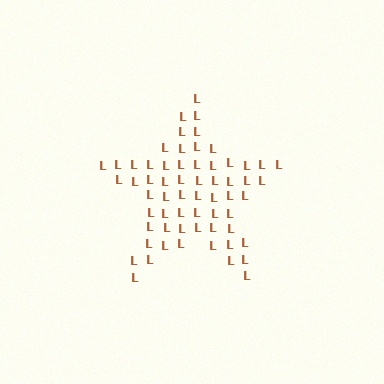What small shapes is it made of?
It is made of small letter L's.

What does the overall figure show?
The overall figure shows a star.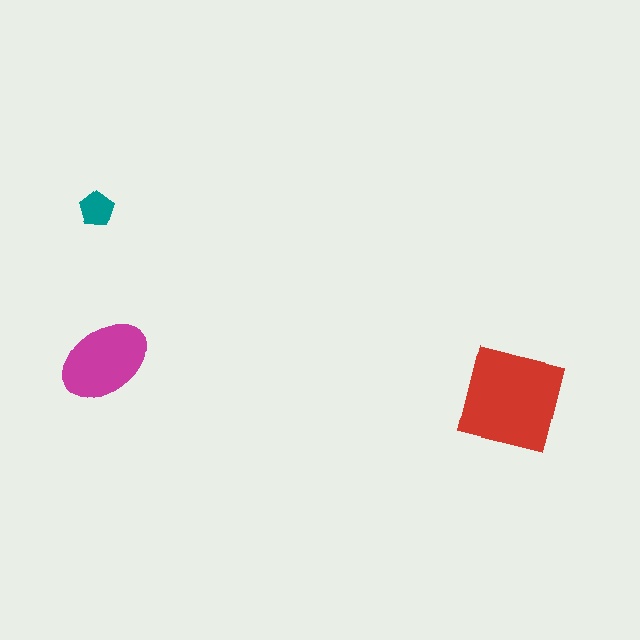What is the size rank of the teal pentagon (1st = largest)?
3rd.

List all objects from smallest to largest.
The teal pentagon, the magenta ellipse, the red square.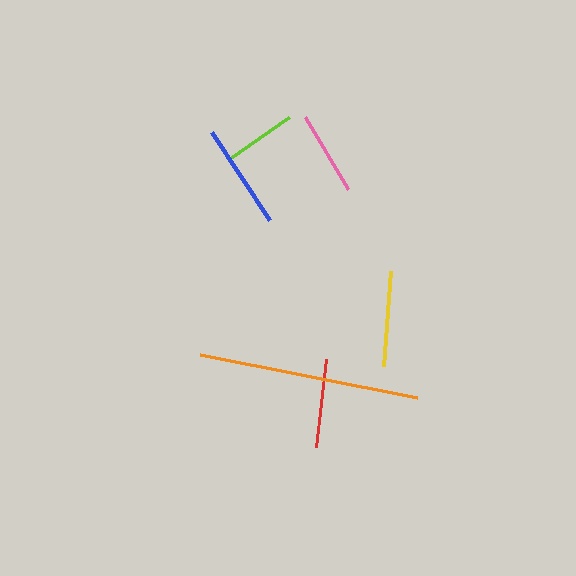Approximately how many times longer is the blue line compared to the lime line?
The blue line is approximately 1.4 times the length of the lime line.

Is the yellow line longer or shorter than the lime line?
The yellow line is longer than the lime line.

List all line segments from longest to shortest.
From longest to shortest: orange, blue, yellow, red, pink, lime.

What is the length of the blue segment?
The blue segment is approximately 105 pixels long.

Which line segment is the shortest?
The lime line is the shortest at approximately 74 pixels.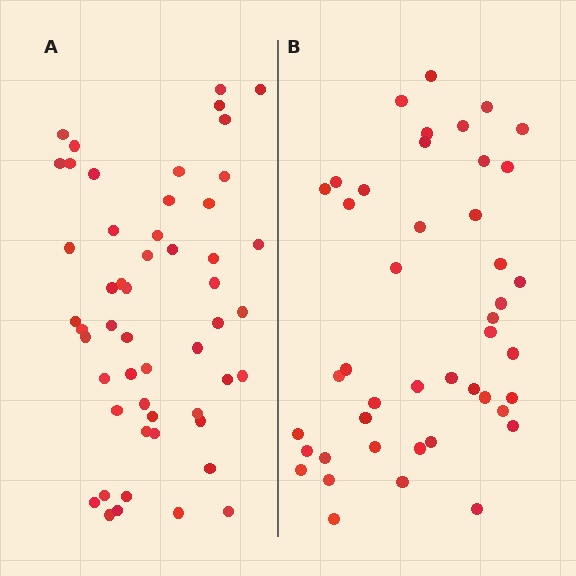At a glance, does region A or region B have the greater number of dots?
Region A (the left region) has more dots.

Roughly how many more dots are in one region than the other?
Region A has roughly 8 or so more dots than region B.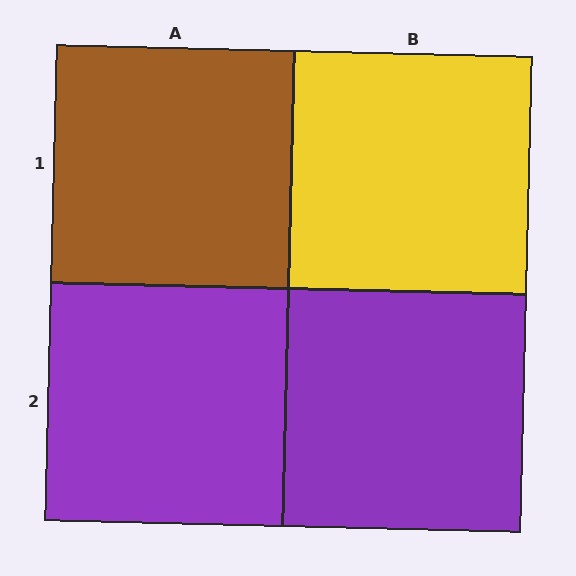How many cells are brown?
1 cell is brown.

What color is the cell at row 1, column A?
Brown.